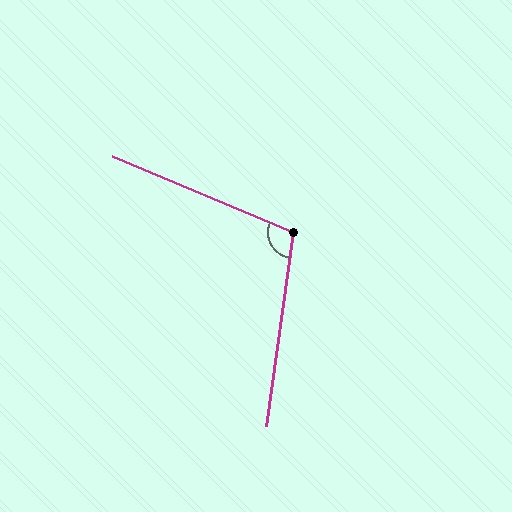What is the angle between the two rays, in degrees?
Approximately 105 degrees.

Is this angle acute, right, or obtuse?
It is obtuse.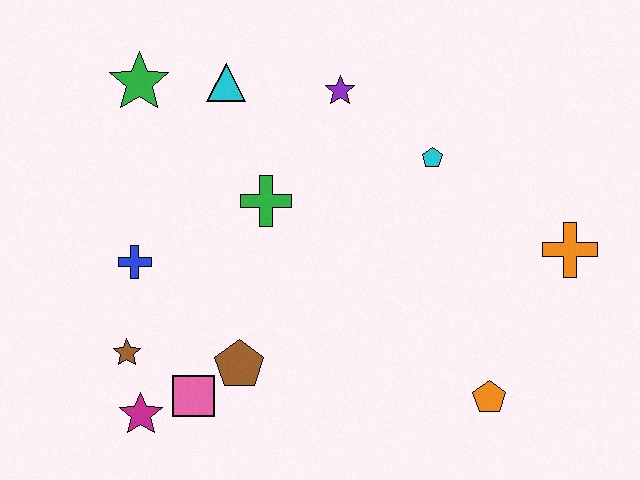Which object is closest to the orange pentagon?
The orange cross is closest to the orange pentagon.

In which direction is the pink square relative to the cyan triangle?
The pink square is below the cyan triangle.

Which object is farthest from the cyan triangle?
The orange pentagon is farthest from the cyan triangle.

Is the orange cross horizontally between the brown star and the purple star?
No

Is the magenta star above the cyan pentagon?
No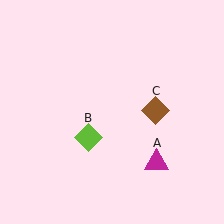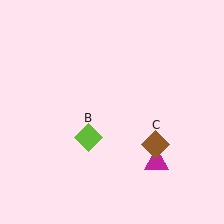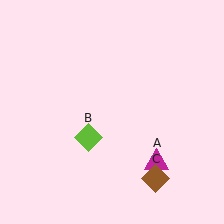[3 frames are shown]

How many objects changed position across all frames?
1 object changed position: brown diamond (object C).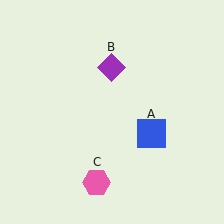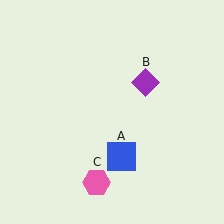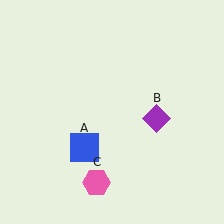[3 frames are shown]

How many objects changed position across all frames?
2 objects changed position: blue square (object A), purple diamond (object B).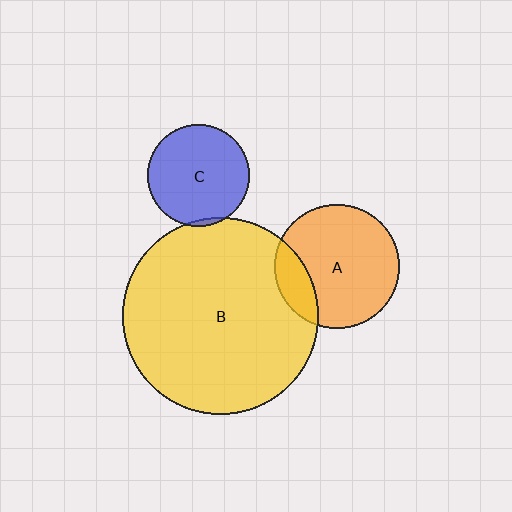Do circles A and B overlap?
Yes.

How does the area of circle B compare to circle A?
Approximately 2.5 times.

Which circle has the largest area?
Circle B (yellow).